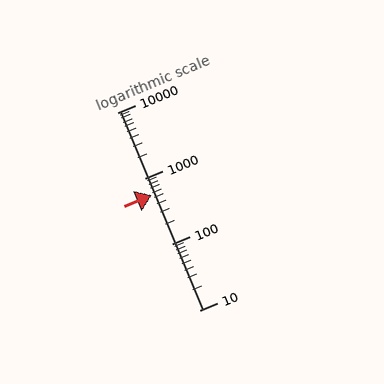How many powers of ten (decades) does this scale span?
The scale spans 3 decades, from 10 to 10000.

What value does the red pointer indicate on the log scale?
The pointer indicates approximately 560.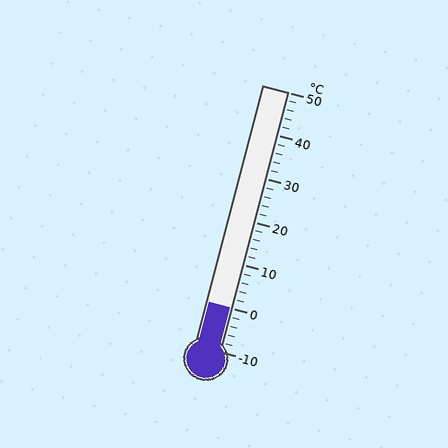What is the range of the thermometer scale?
The thermometer scale ranges from -10°C to 50°C.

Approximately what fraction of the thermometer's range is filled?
The thermometer is filled to approximately 15% of its range.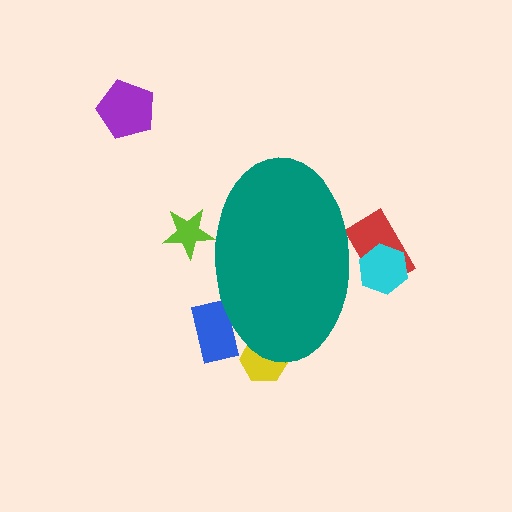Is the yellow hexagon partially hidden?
Yes, the yellow hexagon is partially hidden behind the teal ellipse.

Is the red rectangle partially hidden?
Yes, the red rectangle is partially hidden behind the teal ellipse.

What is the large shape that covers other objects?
A teal ellipse.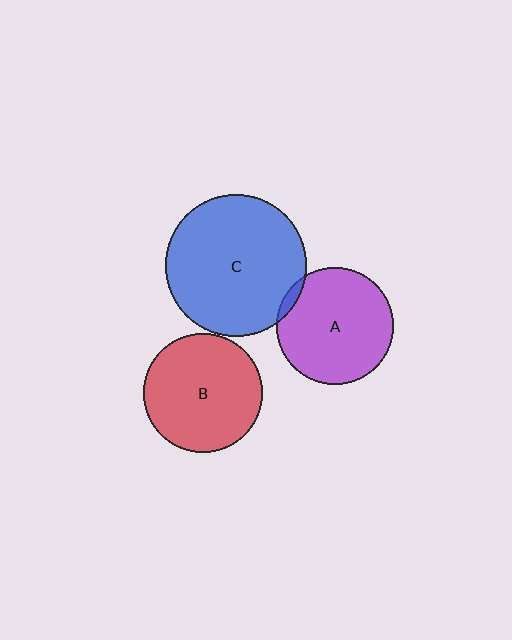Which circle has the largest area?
Circle C (blue).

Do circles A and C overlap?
Yes.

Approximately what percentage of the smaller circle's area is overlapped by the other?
Approximately 5%.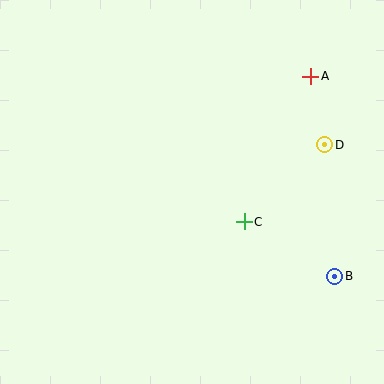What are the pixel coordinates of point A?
Point A is at (311, 76).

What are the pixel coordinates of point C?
Point C is at (244, 222).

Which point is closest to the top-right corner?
Point A is closest to the top-right corner.